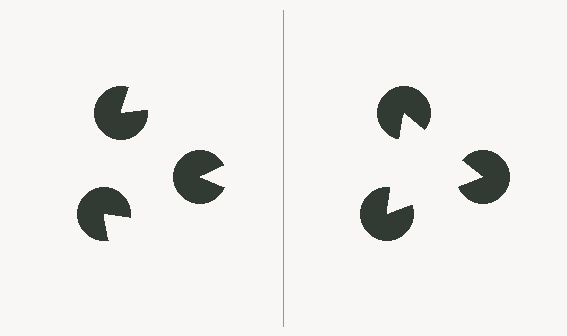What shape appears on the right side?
An illusory triangle.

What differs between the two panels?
The pac-man discs are positioned identically on both sides; only the wedge orientations differ. On the right they align to a triangle; on the left they are misaligned.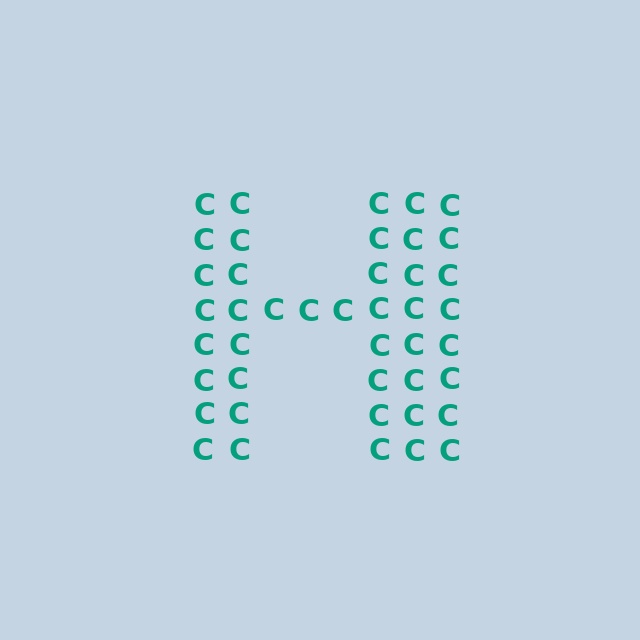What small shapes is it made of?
It is made of small letter C's.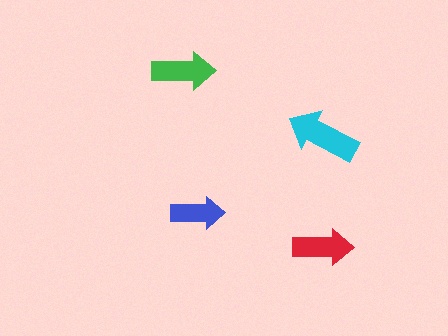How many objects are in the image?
There are 4 objects in the image.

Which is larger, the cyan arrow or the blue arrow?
The cyan one.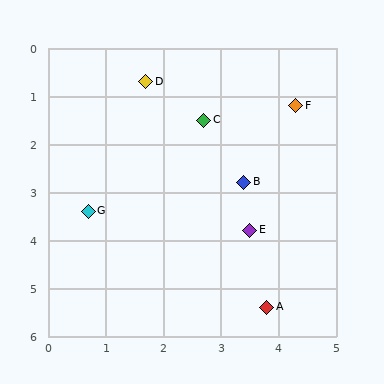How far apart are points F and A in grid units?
Points F and A are about 4.2 grid units apart.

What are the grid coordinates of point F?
Point F is at approximately (4.3, 1.2).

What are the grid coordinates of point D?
Point D is at approximately (1.7, 0.7).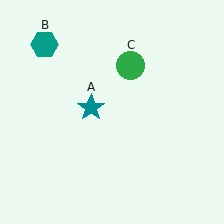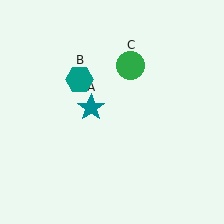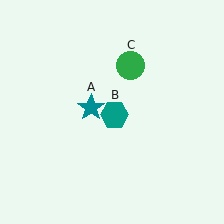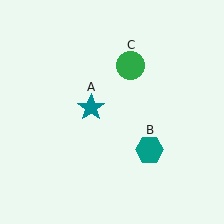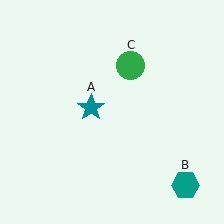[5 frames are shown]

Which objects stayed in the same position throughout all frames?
Teal star (object A) and green circle (object C) remained stationary.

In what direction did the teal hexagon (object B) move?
The teal hexagon (object B) moved down and to the right.